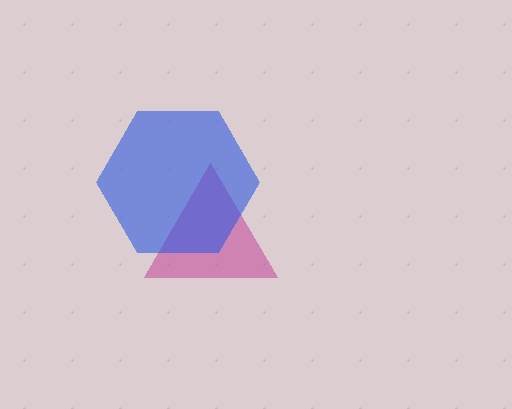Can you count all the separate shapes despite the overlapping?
Yes, there are 2 separate shapes.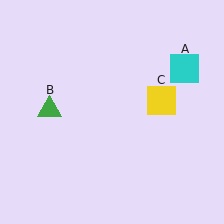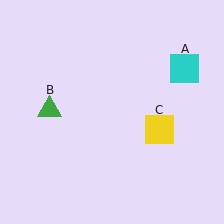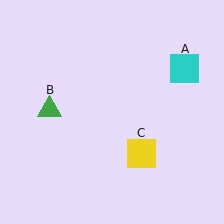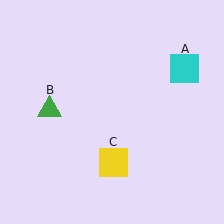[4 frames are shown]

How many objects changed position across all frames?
1 object changed position: yellow square (object C).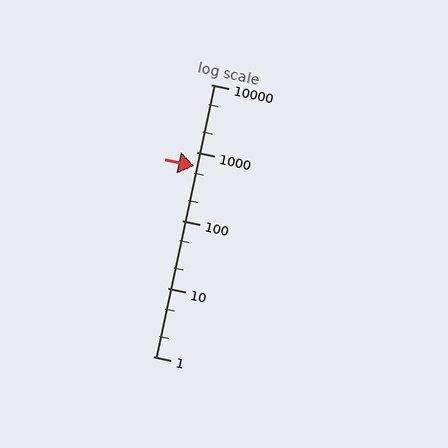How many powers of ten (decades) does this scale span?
The scale spans 4 decades, from 1 to 10000.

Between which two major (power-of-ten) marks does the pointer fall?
The pointer is between 100 and 1000.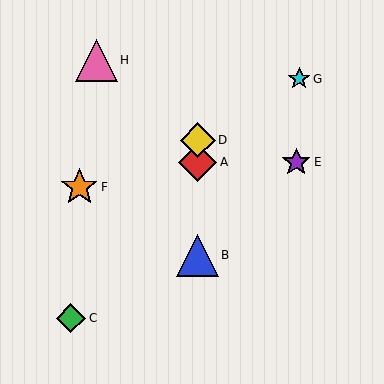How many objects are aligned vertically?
3 objects (A, B, D) are aligned vertically.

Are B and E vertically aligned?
No, B is at x≈198 and E is at x≈296.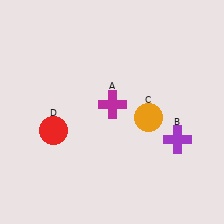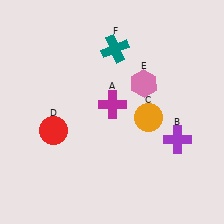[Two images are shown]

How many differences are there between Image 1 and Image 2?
There are 2 differences between the two images.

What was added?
A pink hexagon (E), a teal cross (F) were added in Image 2.